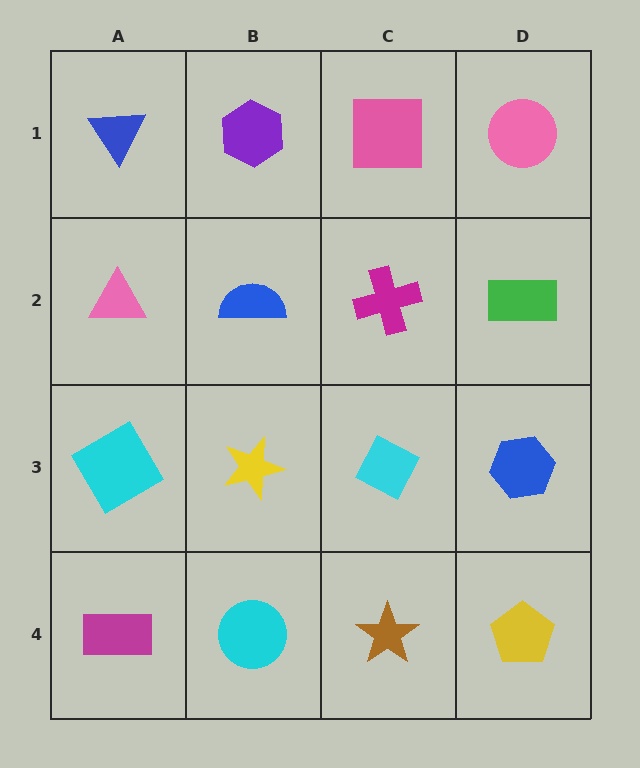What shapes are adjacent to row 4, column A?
A cyan diamond (row 3, column A), a cyan circle (row 4, column B).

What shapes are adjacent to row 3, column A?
A pink triangle (row 2, column A), a magenta rectangle (row 4, column A), a yellow star (row 3, column B).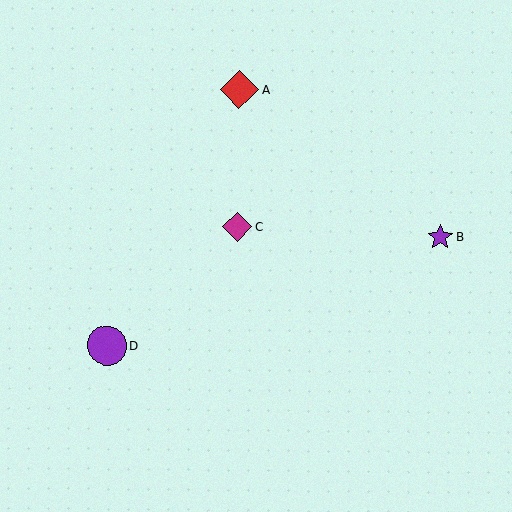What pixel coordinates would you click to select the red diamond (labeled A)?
Click at (239, 89) to select the red diamond A.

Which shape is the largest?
The purple circle (labeled D) is the largest.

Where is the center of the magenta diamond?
The center of the magenta diamond is at (237, 227).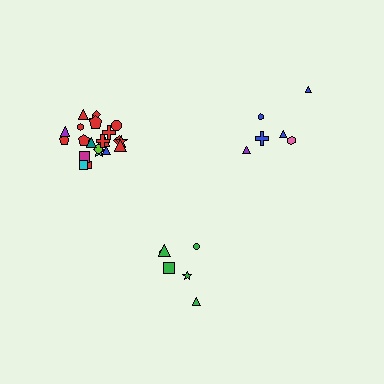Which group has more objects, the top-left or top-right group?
The top-left group.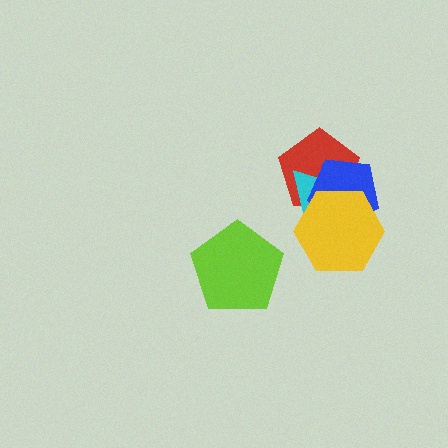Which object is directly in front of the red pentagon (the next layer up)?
The cyan triangle is directly in front of the red pentagon.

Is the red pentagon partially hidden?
Yes, it is partially covered by another shape.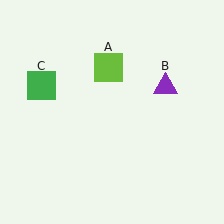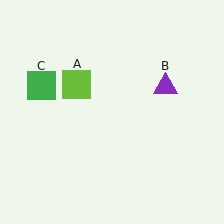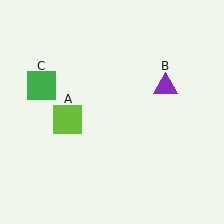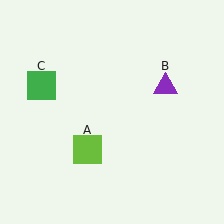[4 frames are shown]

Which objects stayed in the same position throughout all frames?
Purple triangle (object B) and green square (object C) remained stationary.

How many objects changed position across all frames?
1 object changed position: lime square (object A).